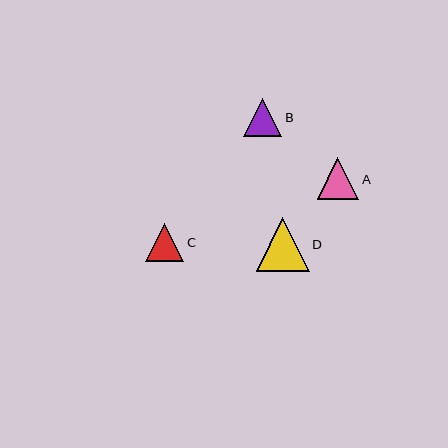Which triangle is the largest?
Triangle D is the largest with a size of approximately 53 pixels.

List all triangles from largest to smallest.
From largest to smallest: D, A, B, C.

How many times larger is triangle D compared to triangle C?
Triangle D is approximately 1.4 times the size of triangle C.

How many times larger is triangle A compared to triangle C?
Triangle A is approximately 1.1 times the size of triangle C.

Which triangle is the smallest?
Triangle C is the smallest with a size of approximately 38 pixels.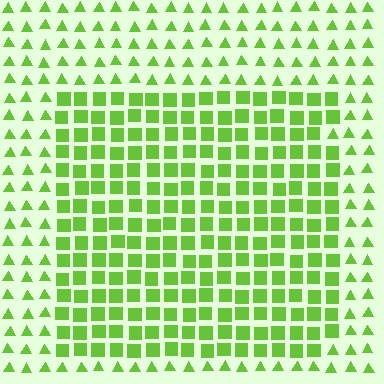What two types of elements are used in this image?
The image uses squares inside the rectangle region and triangles outside it.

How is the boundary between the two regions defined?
The boundary is defined by a change in element shape: squares inside vs. triangles outside. All elements share the same color and spacing.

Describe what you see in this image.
The image is filled with small lime elements arranged in a uniform grid. A rectangle-shaped region contains squares, while the surrounding area contains triangles. The boundary is defined purely by the change in element shape.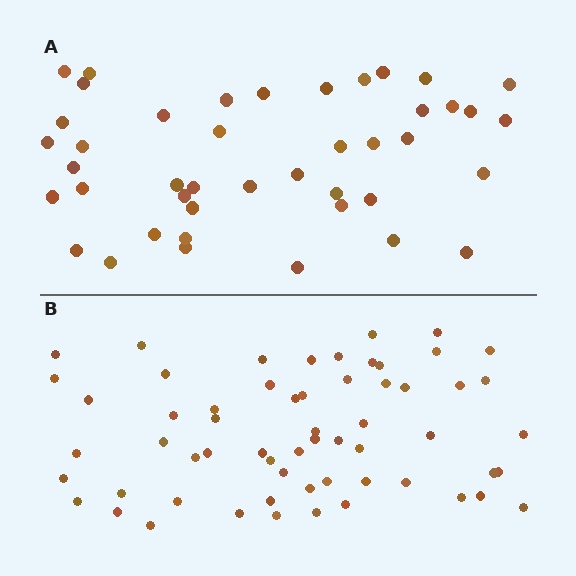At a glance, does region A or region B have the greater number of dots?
Region B (the bottom region) has more dots.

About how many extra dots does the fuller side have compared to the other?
Region B has approximately 15 more dots than region A.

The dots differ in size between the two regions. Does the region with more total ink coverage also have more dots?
No. Region A has more total ink coverage because its dots are larger, but region B actually contains more individual dots. Total area can be misleading — the number of items is what matters here.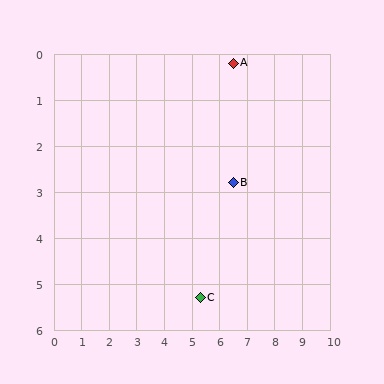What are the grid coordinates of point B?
Point B is at approximately (6.5, 2.8).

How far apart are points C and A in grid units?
Points C and A are about 5.2 grid units apart.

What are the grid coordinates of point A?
Point A is at approximately (6.5, 0.2).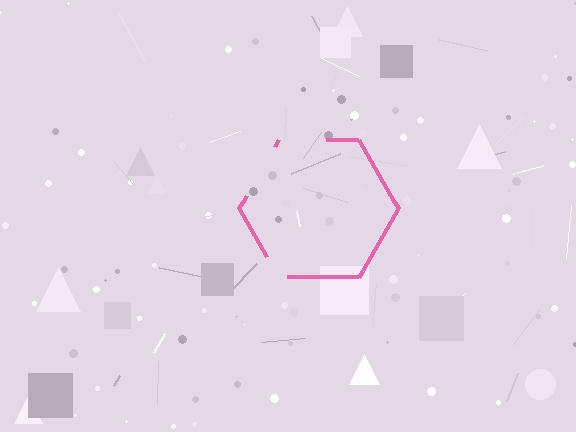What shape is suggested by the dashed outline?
The dashed outline suggests a hexagon.